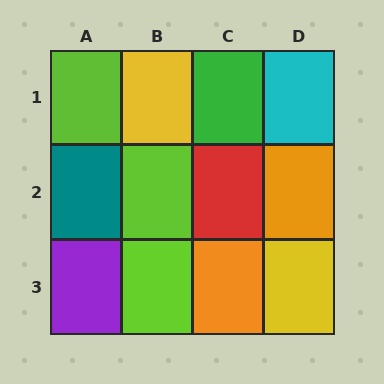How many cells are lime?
3 cells are lime.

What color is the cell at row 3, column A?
Purple.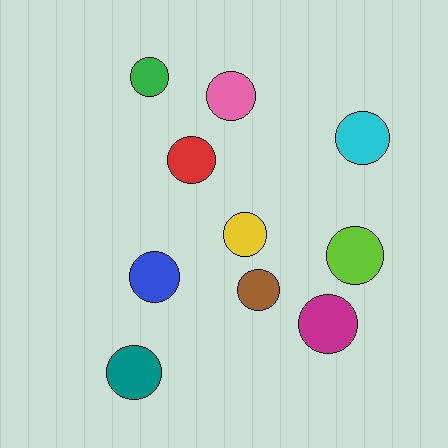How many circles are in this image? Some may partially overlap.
There are 10 circles.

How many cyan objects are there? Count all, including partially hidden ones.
There is 1 cyan object.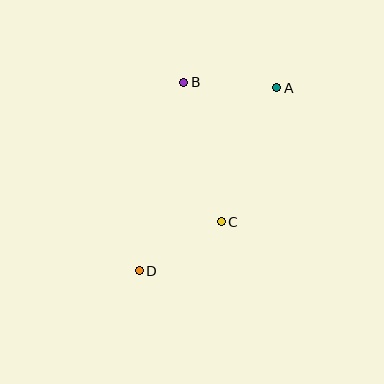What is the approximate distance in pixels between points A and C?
The distance between A and C is approximately 145 pixels.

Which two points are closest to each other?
Points A and B are closest to each other.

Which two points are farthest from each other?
Points A and D are farthest from each other.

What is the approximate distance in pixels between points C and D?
The distance between C and D is approximately 95 pixels.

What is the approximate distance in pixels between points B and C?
The distance between B and C is approximately 145 pixels.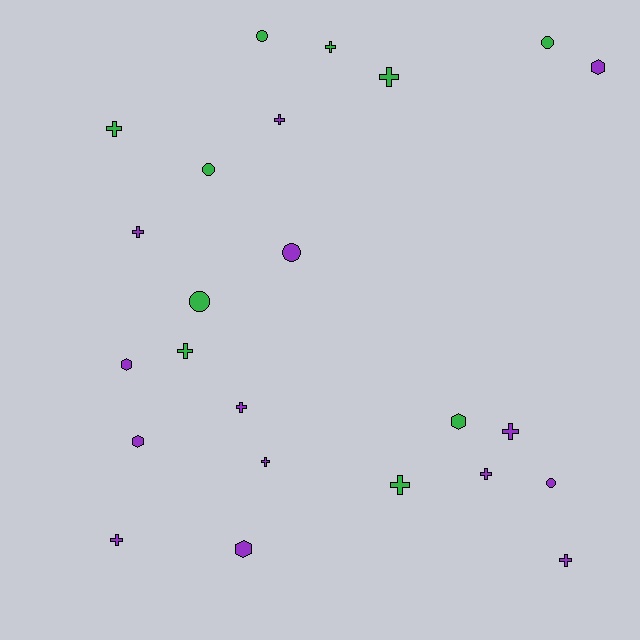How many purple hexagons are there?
There are 4 purple hexagons.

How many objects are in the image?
There are 24 objects.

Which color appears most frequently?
Purple, with 14 objects.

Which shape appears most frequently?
Cross, with 13 objects.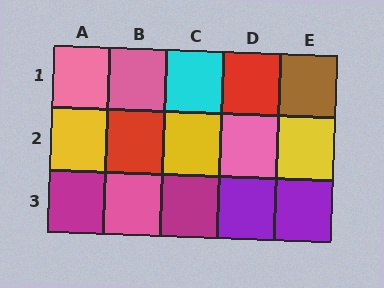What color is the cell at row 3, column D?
Purple.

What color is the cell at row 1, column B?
Pink.